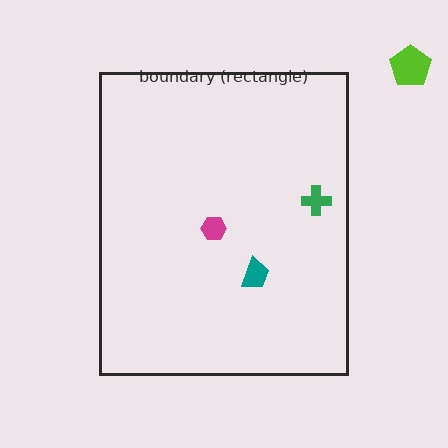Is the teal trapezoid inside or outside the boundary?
Inside.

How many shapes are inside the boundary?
3 inside, 1 outside.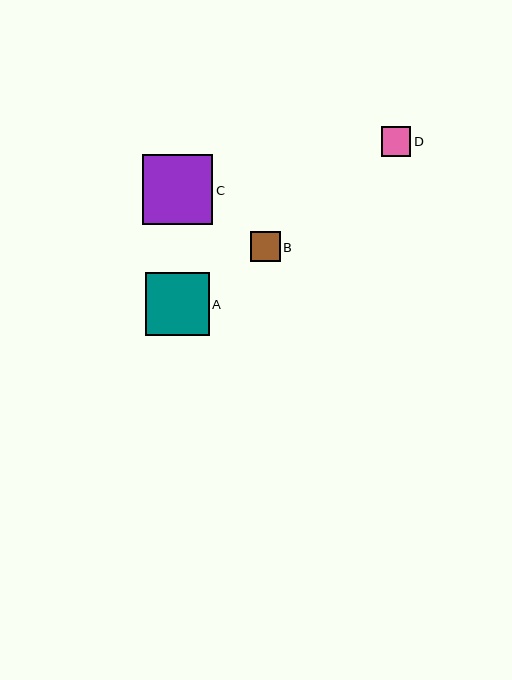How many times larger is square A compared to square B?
Square A is approximately 2.1 times the size of square B.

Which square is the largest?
Square C is the largest with a size of approximately 70 pixels.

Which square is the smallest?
Square D is the smallest with a size of approximately 30 pixels.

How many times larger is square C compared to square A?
Square C is approximately 1.1 times the size of square A.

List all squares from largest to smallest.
From largest to smallest: C, A, B, D.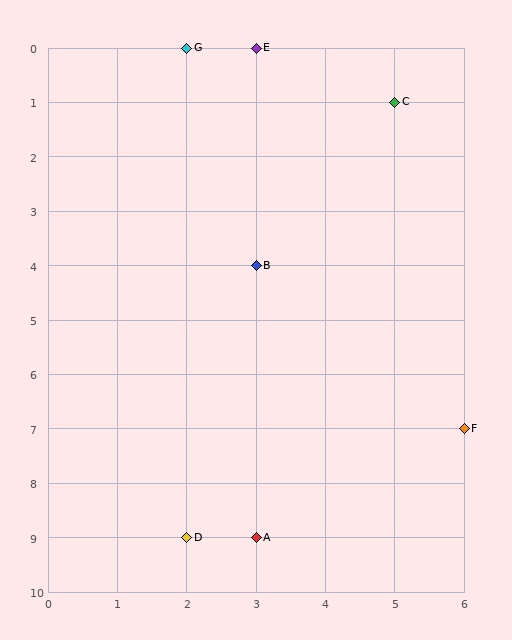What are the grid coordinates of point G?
Point G is at grid coordinates (2, 0).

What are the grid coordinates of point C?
Point C is at grid coordinates (5, 1).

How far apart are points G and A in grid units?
Points G and A are 1 column and 9 rows apart (about 9.1 grid units diagonally).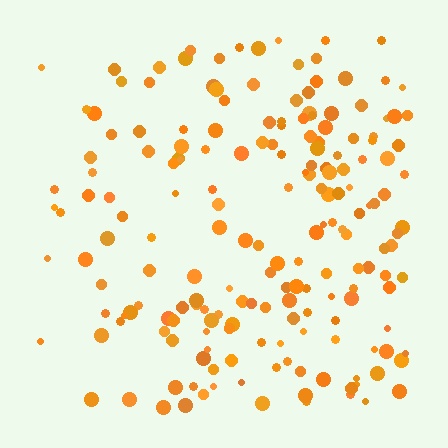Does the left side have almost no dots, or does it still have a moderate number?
Still a moderate number, just noticeably fewer than the right.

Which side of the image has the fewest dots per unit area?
The left.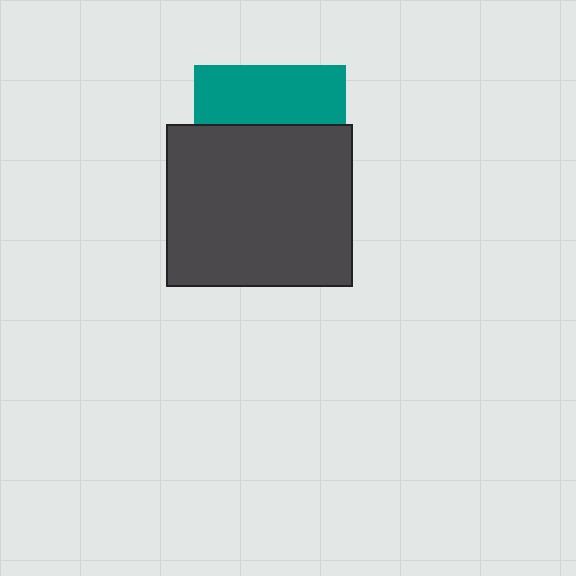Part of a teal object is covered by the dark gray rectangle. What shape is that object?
It is a square.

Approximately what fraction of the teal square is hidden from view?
Roughly 62% of the teal square is hidden behind the dark gray rectangle.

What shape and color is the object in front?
The object in front is a dark gray rectangle.